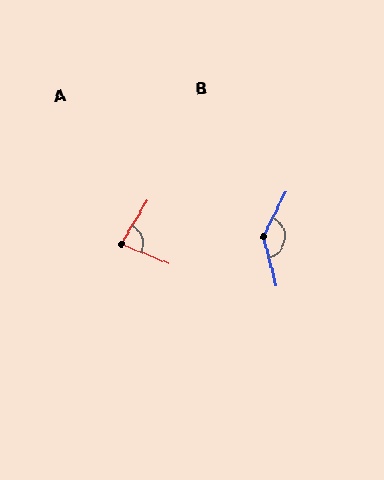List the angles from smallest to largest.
A (81°), B (139°).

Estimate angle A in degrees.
Approximately 81 degrees.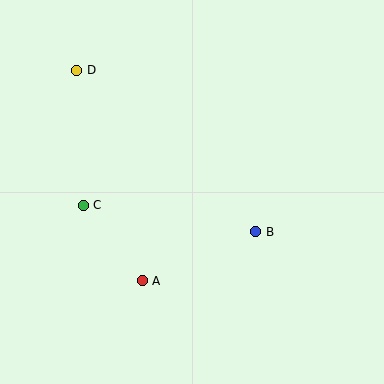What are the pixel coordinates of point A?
Point A is at (142, 281).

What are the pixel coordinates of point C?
Point C is at (83, 205).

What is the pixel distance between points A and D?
The distance between A and D is 221 pixels.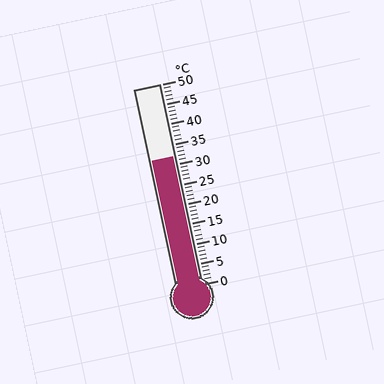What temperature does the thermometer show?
The thermometer shows approximately 32°C.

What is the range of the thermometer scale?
The thermometer scale ranges from 0°C to 50°C.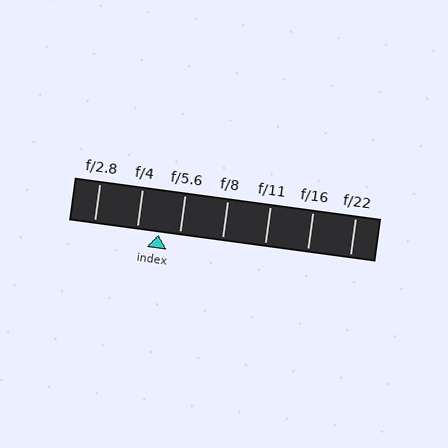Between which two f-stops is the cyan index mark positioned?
The index mark is between f/4 and f/5.6.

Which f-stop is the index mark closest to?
The index mark is closest to f/5.6.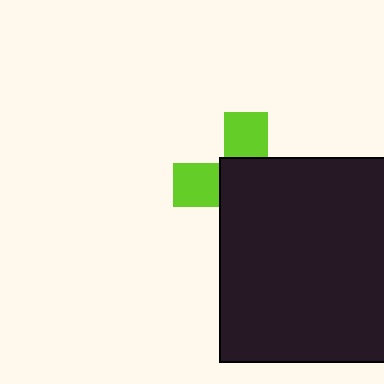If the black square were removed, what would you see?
You would see the complete lime cross.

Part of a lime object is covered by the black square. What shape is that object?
It is a cross.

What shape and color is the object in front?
The object in front is a black square.